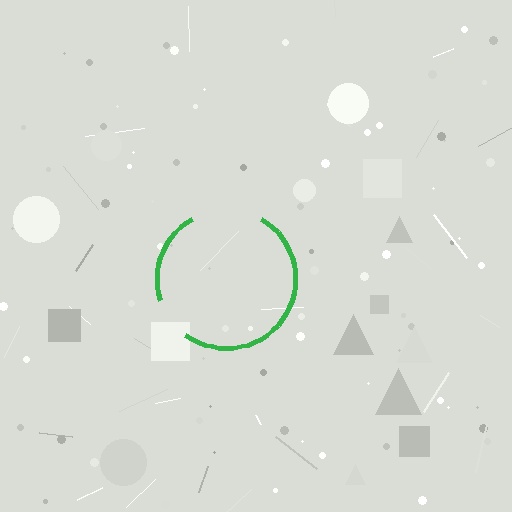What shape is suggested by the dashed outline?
The dashed outline suggests a circle.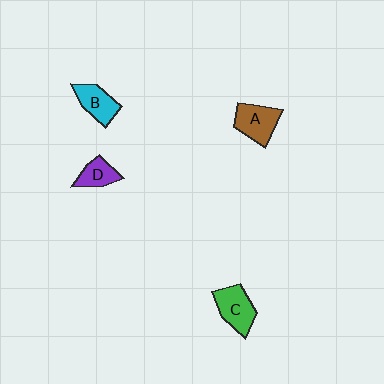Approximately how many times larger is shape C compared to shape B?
Approximately 1.2 times.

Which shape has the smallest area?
Shape D (purple).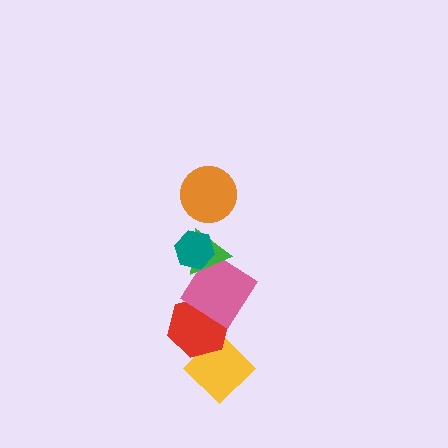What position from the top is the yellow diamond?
The yellow diamond is 6th from the top.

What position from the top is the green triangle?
The green triangle is 3rd from the top.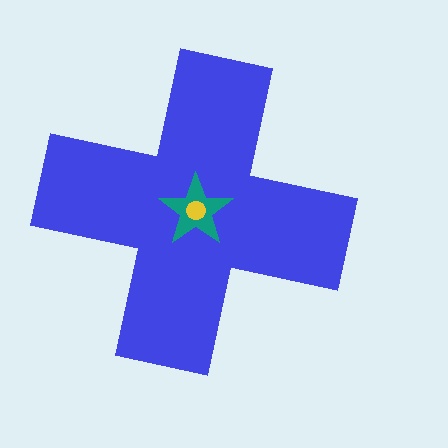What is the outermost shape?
The blue cross.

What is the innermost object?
The yellow circle.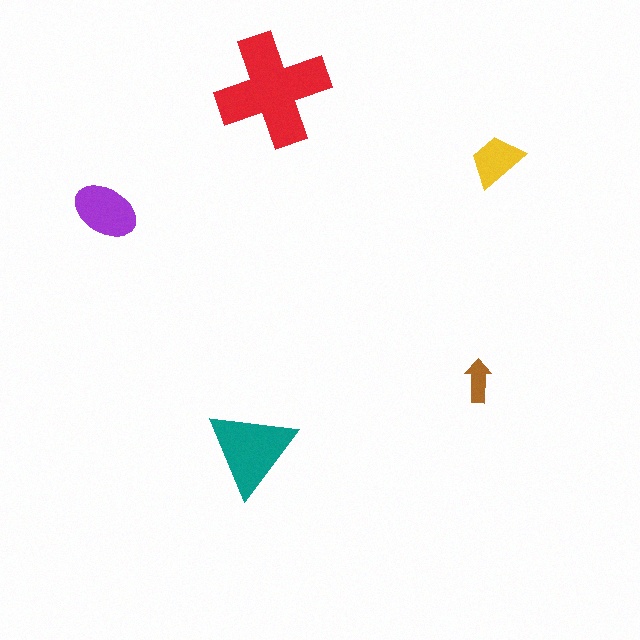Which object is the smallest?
The brown arrow.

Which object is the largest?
The red cross.